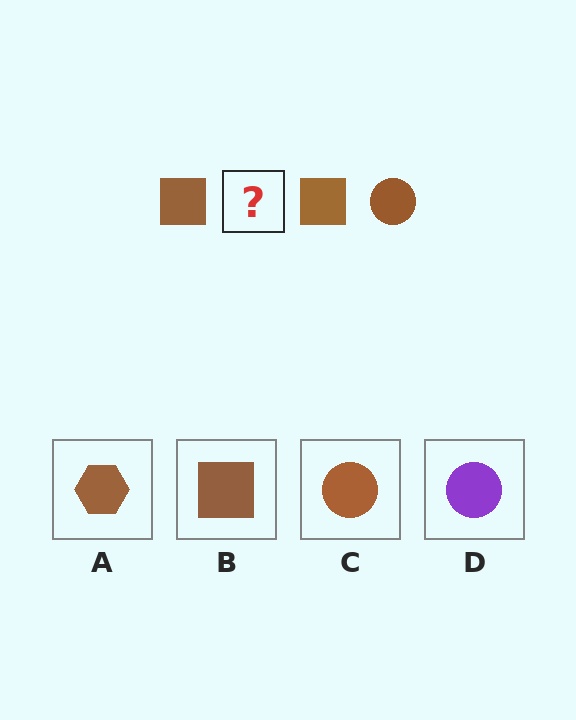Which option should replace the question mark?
Option C.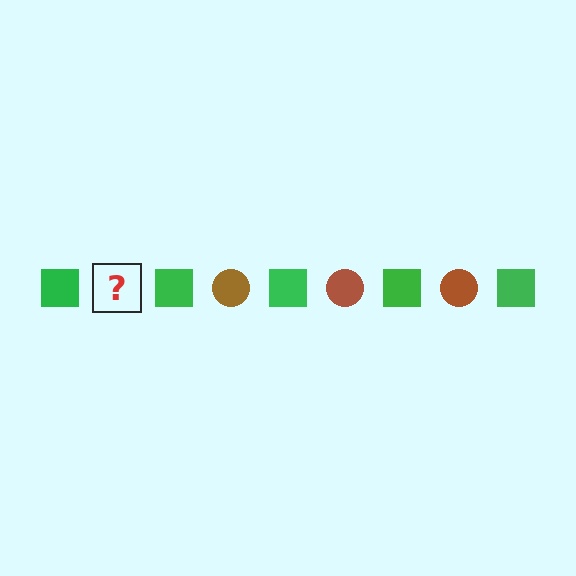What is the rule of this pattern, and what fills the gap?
The rule is that the pattern alternates between green square and brown circle. The gap should be filled with a brown circle.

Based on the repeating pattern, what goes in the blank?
The blank should be a brown circle.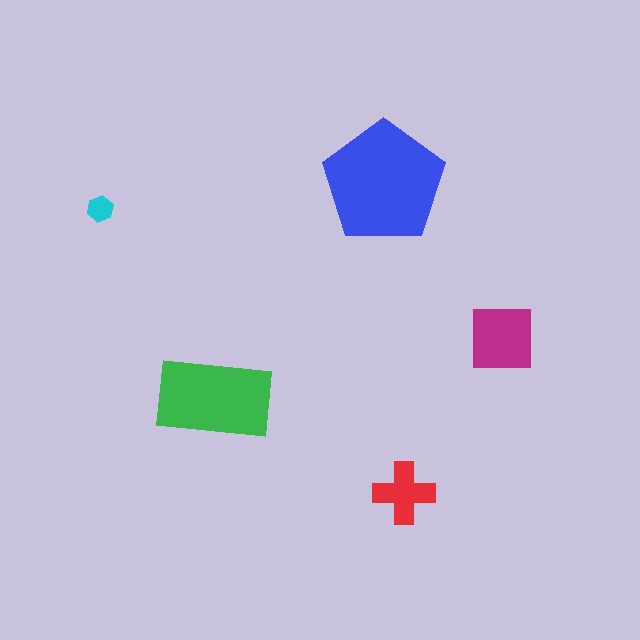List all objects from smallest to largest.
The cyan hexagon, the red cross, the magenta square, the green rectangle, the blue pentagon.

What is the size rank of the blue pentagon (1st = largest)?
1st.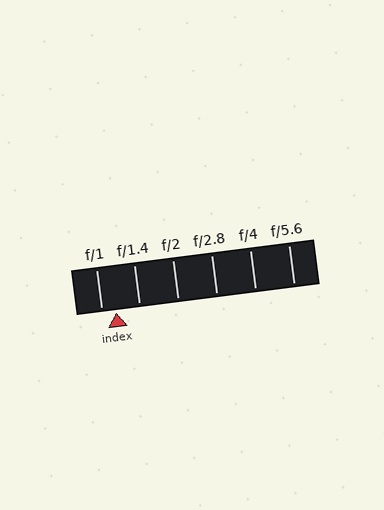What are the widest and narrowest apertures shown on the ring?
The widest aperture shown is f/1 and the narrowest is f/5.6.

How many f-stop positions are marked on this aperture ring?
There are 6 f-stop positions marked.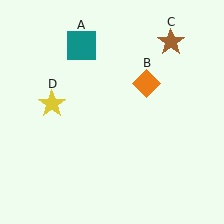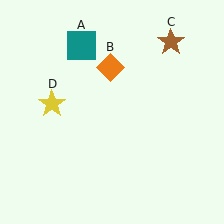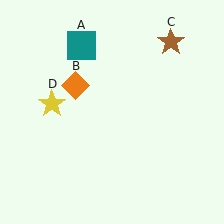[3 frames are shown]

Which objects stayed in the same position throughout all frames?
Teal square (object A) and brown star (object C) and yellow star (object D) remained stationary.